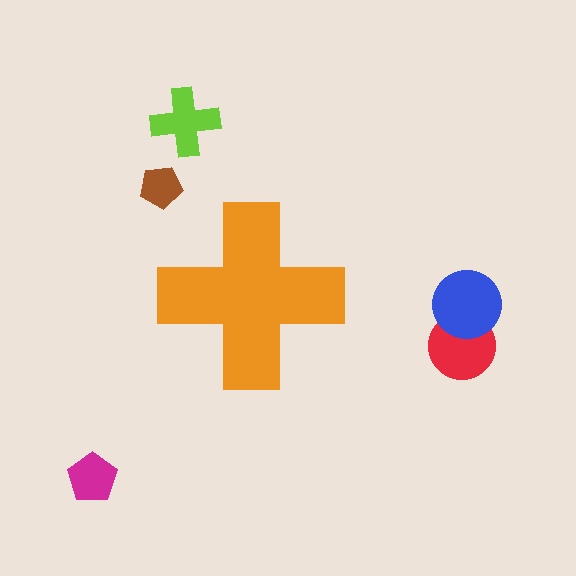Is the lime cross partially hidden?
No, the lime cross is fully visible.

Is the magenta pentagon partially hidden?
No, the magenta pentagon is fully visible.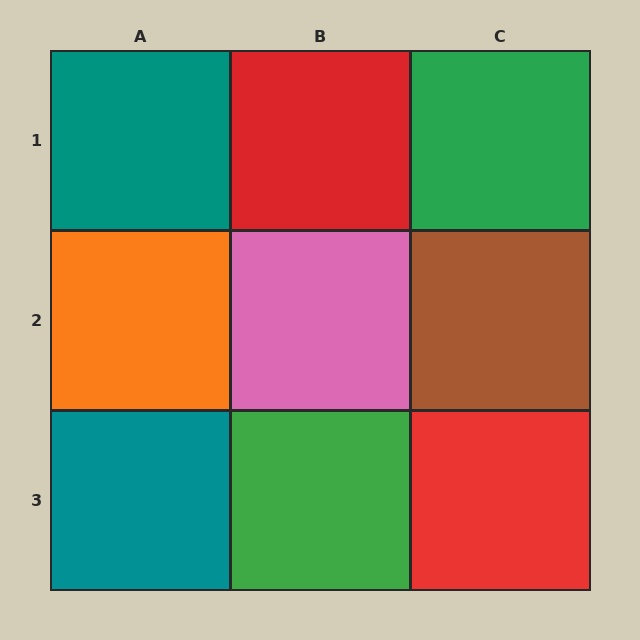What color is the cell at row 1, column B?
Red.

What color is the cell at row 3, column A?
Teal.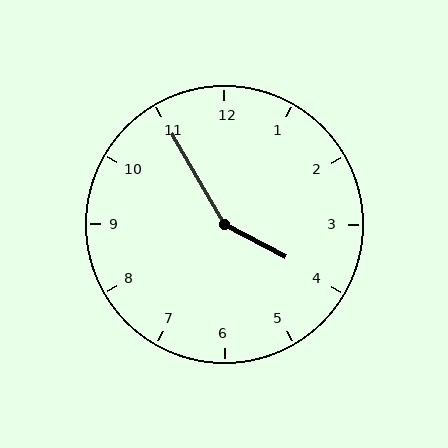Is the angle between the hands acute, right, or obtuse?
It is obtuse.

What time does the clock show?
3:55.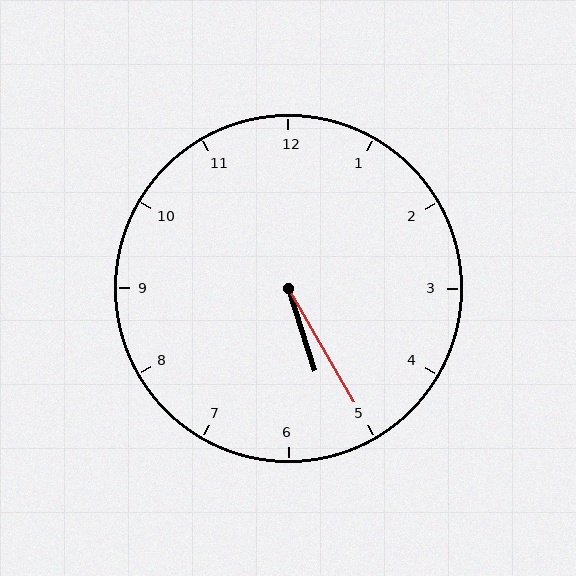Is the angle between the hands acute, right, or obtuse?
It is acute.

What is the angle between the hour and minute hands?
Approximately 12 degrees.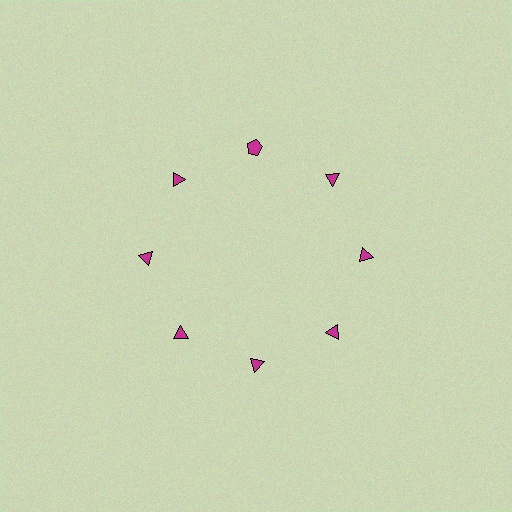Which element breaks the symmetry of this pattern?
The magenta pentagon at roughly the 12 o'clock position breaks the symmetry. All other shapes are magenta triangles.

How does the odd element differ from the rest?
It has a different shape: pentagon instead of triangle.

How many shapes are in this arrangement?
There are 8 shapes arranged in a ring pattern.